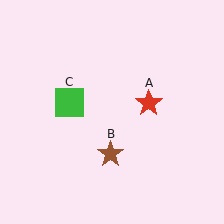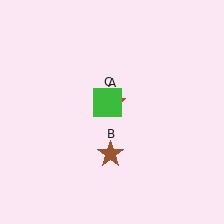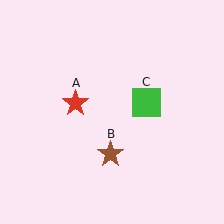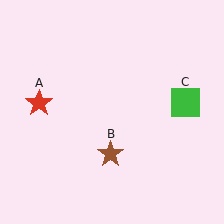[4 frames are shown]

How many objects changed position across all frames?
2 objects changed position: red star (object A), green square (object C).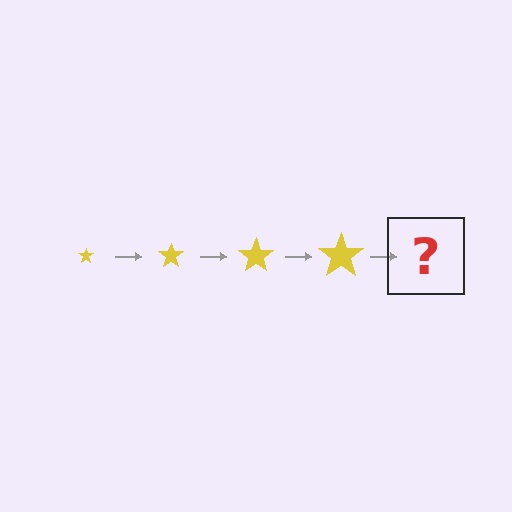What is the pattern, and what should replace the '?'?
The pattern is that the star gets progressively larger each step. The '?' should be a yellow star, larger than the previous one.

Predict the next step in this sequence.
The next step is a yellow star, larger than the previous one.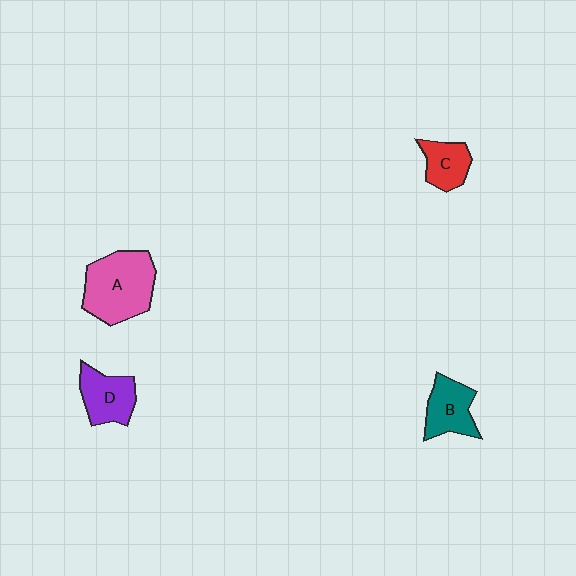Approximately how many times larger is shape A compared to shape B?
Approximately 1.7 times.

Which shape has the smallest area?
Shape C (red).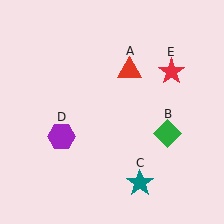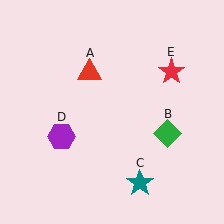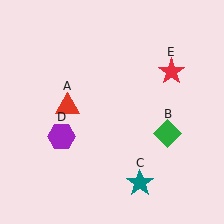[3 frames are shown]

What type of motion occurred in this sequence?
The red triangle (object A) rotated counterclockwise around the center of the scene.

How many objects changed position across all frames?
1 object changed position: red triangle (object A).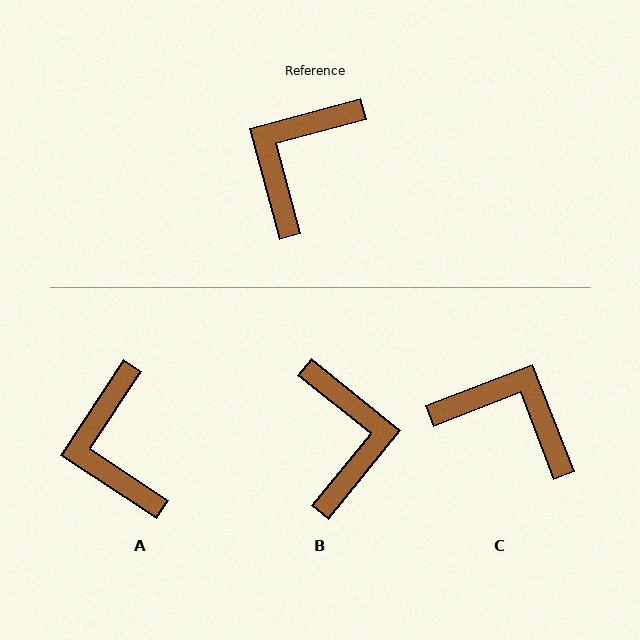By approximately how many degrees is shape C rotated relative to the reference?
Approximately 84 degrees clockwise.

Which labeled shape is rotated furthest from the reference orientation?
B, about 144 degrees away.